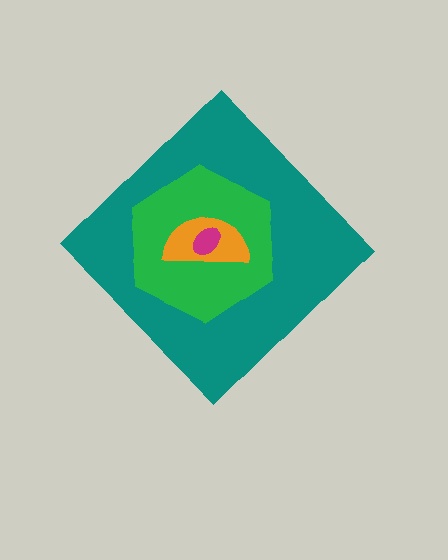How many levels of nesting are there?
4.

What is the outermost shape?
The teal diamond.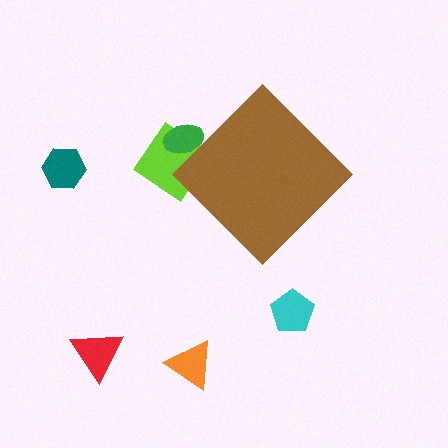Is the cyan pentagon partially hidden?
No, the cyan pentagon is fully visible.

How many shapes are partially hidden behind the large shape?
2 shapes are partially hidden.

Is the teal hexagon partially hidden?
No, the teal hexagon is fully visible.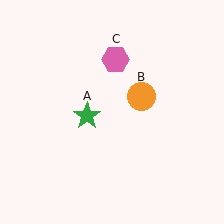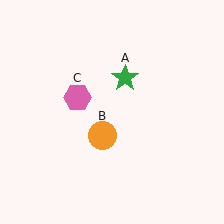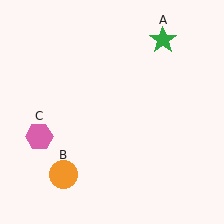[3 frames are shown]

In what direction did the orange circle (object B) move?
The orange circle (object B) moved down and to the left.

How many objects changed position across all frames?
3 objects changed position: green star (object A), orange circle (object B), pink hexagon (object C).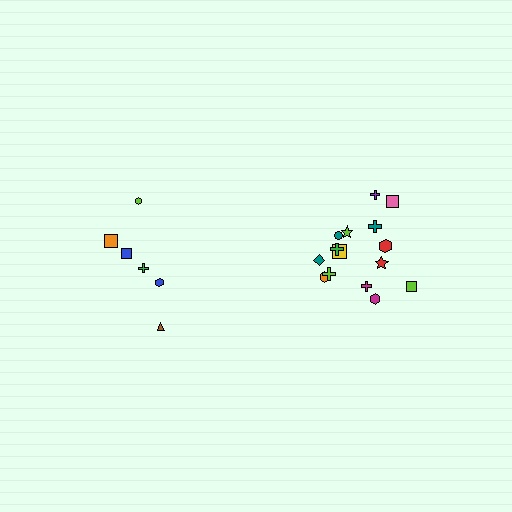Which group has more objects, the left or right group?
The right group.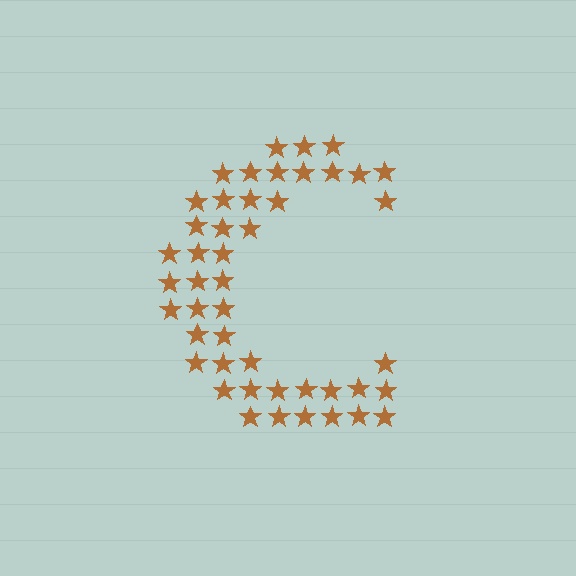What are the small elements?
The small elements are stars.